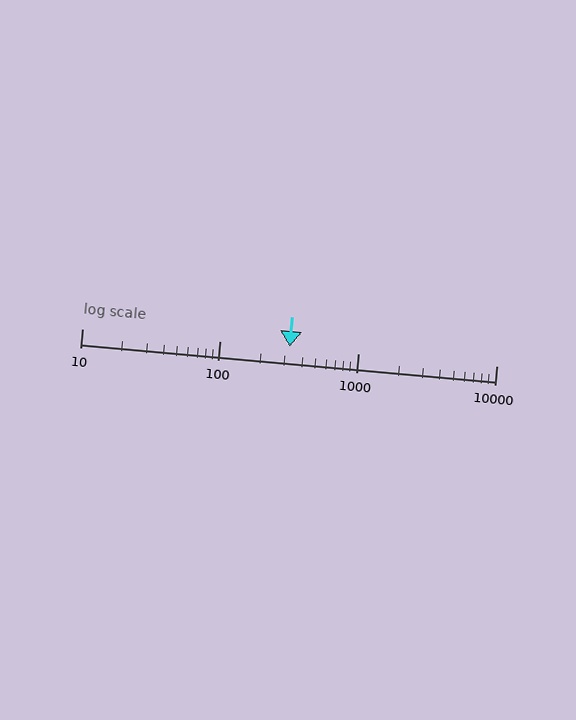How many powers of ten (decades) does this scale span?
The scale spans 3 decades, from 10 to 10000.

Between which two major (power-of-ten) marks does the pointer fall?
The pointer is between 100 and 1000.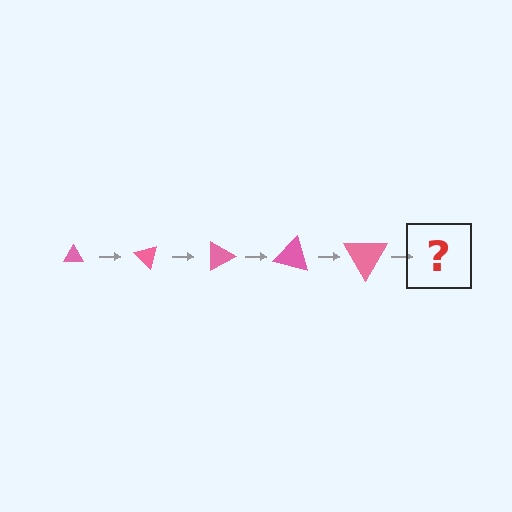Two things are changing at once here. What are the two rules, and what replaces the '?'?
The two rules are that the triangle grows larger each step and it rotates 45 degrees each step. The '?' should be a triangle, larger than the previous one and rotated 225 degrees from the start.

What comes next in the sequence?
The next element should be a triangle, larger than the previous one and rotated 225 degrees from the start.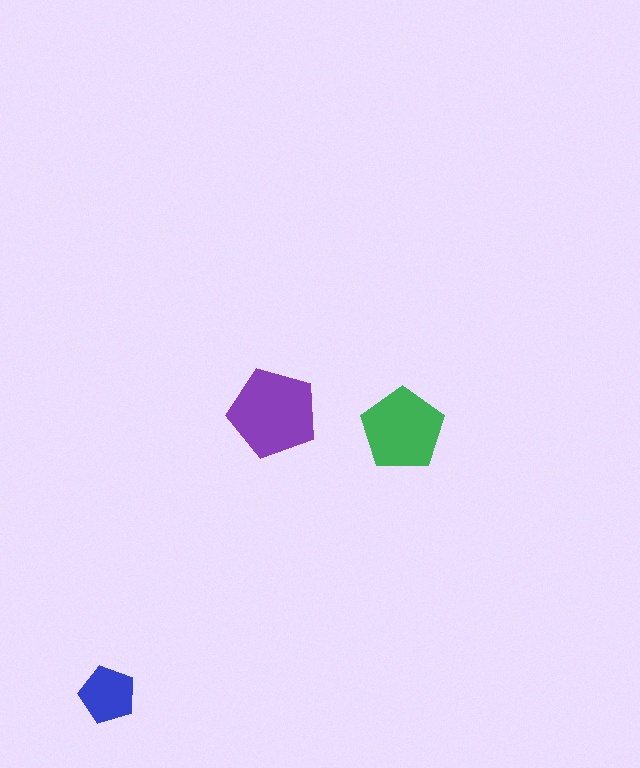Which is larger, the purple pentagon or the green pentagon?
The purple one.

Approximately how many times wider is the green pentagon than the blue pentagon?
About 1.5 times wider.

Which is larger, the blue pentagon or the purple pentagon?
The purple one.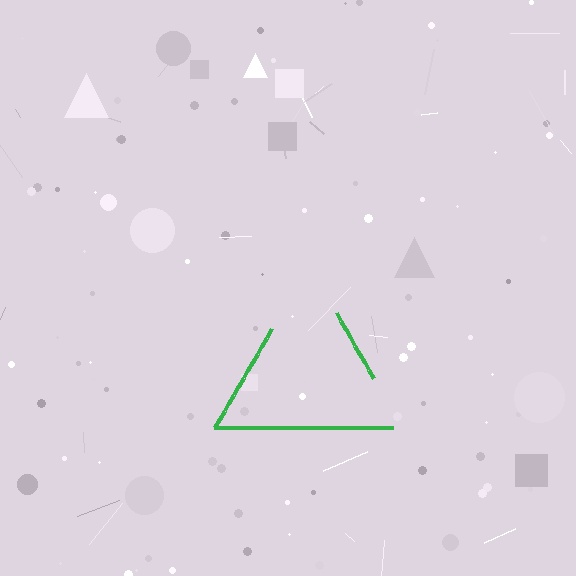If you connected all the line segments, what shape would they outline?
They would outline a triangle.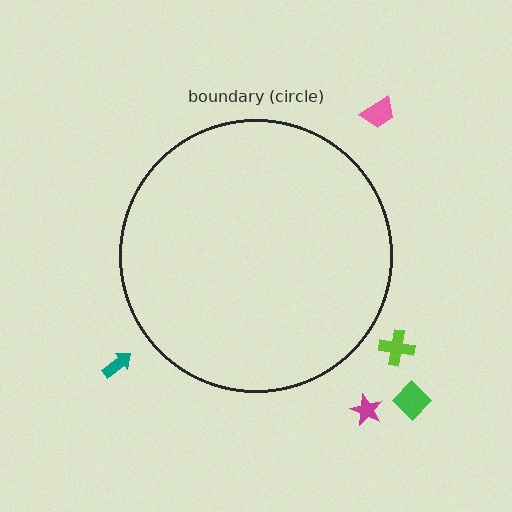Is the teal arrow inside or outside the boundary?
Outside.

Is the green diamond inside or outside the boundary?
Outside.